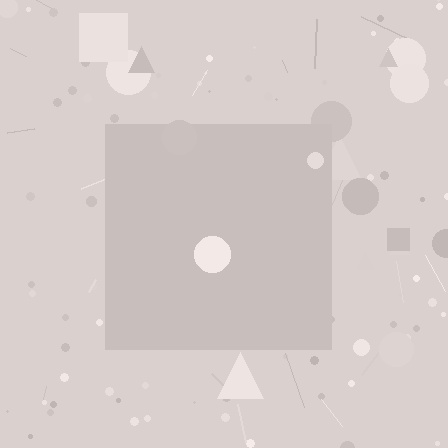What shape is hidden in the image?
A square is hidden in the image.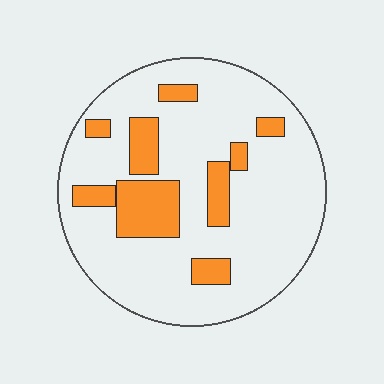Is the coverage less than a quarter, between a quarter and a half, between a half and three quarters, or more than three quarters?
Less than a quarter.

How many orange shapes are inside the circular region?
9.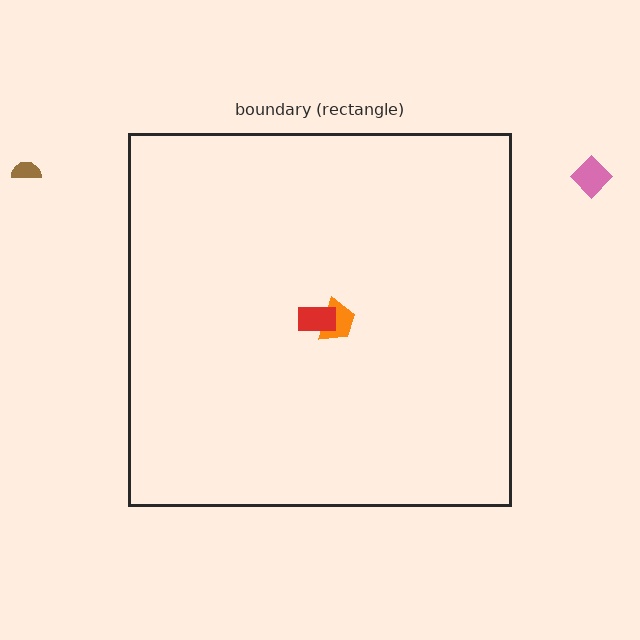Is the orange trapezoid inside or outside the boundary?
Inside.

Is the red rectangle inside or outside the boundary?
Inside.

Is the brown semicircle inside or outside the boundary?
Outside.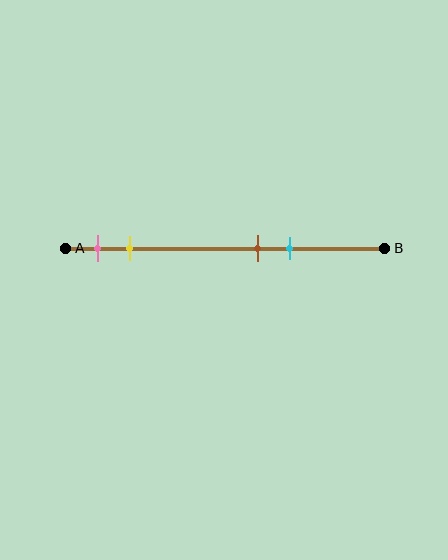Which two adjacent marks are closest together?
The brown and cyan marks are the closest adjacent pair.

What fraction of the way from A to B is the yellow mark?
The yellow mark is approximately 20% (0.2) of the way from A to B.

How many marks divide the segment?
There are 4 marks dividing the segment.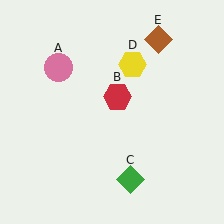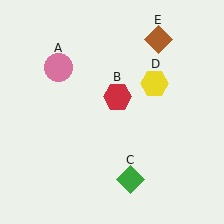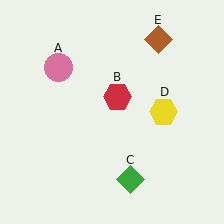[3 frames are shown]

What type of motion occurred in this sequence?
The yellow hexagon (object D) rotated clockwise around the center of the scene.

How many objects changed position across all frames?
1 object changed position: yellow hexagon (object D).